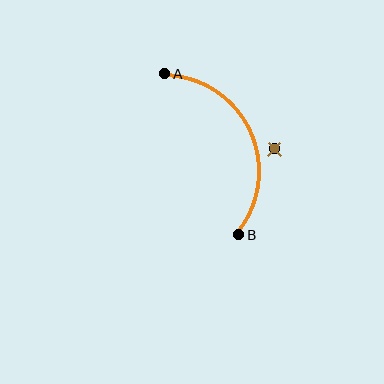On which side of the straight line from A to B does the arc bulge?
The arc bulges to the right of the straight line connecting A and B.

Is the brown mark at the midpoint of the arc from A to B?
No — the brown mark does not lie on the arc at all. It sits slightly outside the curve.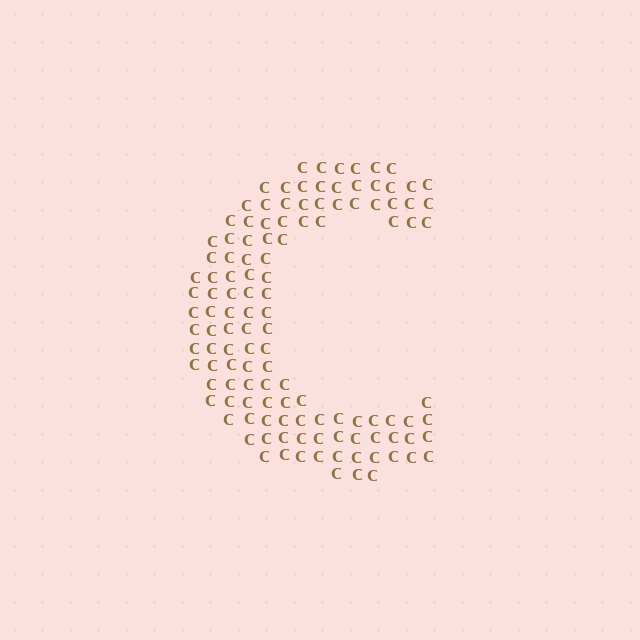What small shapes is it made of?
It is made of small letter C's.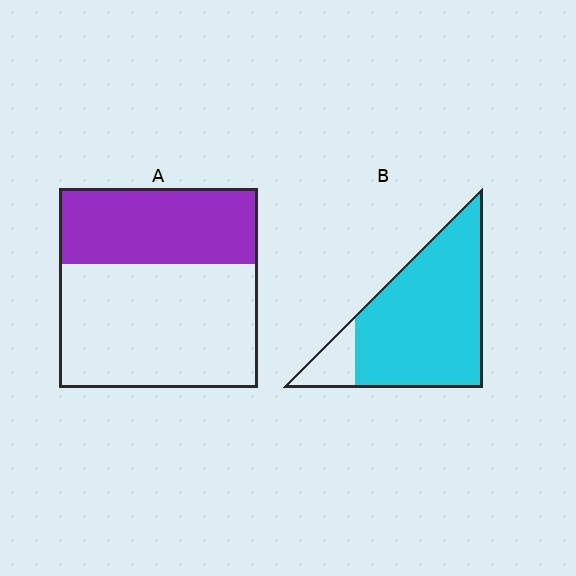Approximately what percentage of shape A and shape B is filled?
A is approximately 40% and B is approximately 85%.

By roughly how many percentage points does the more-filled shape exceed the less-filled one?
By roughly 50 percentage points (B over A).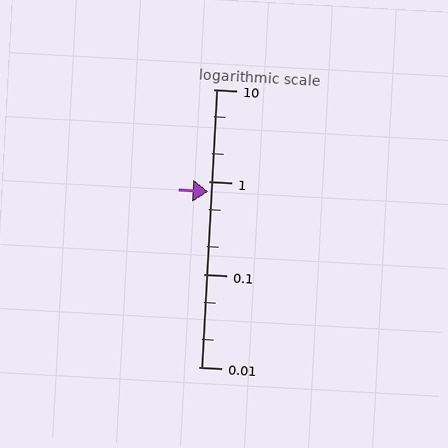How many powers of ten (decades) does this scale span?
The scale spans 3 decades, from 0.01 to 10.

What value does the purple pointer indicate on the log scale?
The pointer indicates approximately 0.79.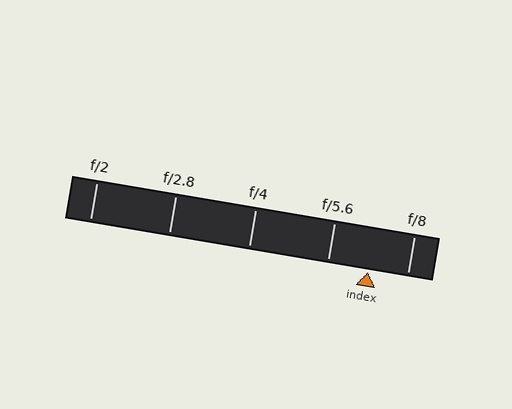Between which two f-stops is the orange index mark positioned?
The index mark is between f/5.6 and f/8.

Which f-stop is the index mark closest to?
The index mark is closest to f/8.